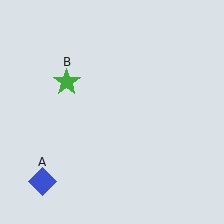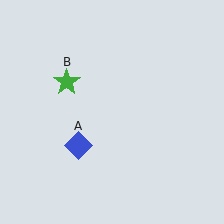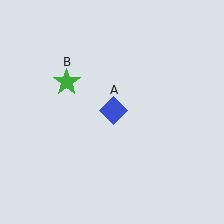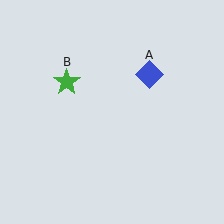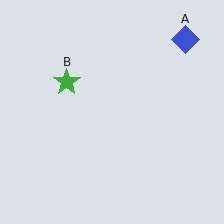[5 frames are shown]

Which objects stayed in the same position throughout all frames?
Green star (object B) remained stationary.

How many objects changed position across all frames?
1 object changed position: blue diamond (object A).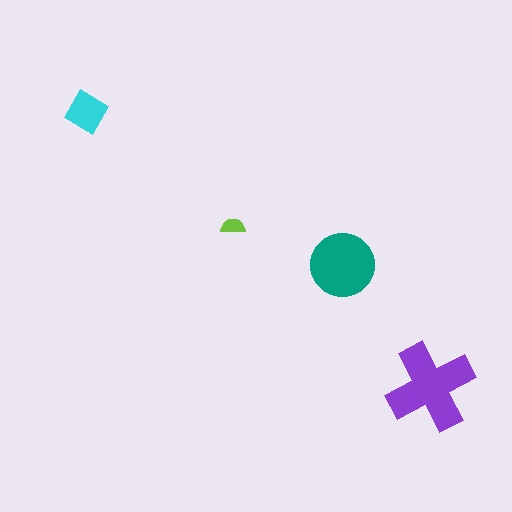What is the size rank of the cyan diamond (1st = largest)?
3rd.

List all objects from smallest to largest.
The lime semicircle, the cyan diamond, the teal circle, the purple cross.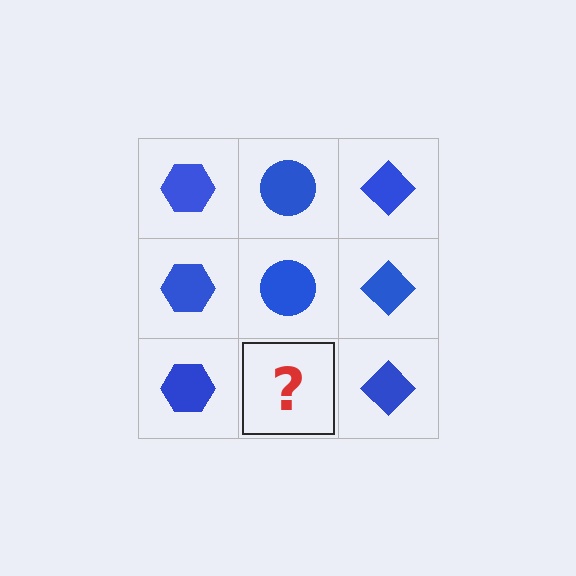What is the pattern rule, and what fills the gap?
The rule is that each column has a consistent shape. The gap should be filled with a blue circle.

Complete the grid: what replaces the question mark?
The question mark should be replaced with a blue circle.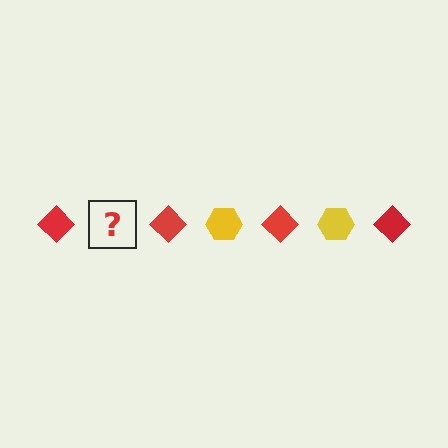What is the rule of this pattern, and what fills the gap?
The rule is that the pattern alternates between red diamond and yellow hexagon. The gap should be filled with a yellow hexagon.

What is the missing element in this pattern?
The missing element is a yellow hexagon.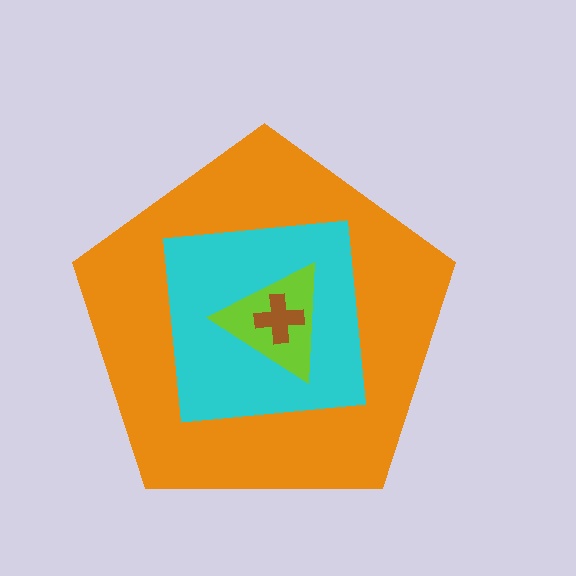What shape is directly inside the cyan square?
The lime triangle.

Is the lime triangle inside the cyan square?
Yes.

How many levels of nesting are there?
4.